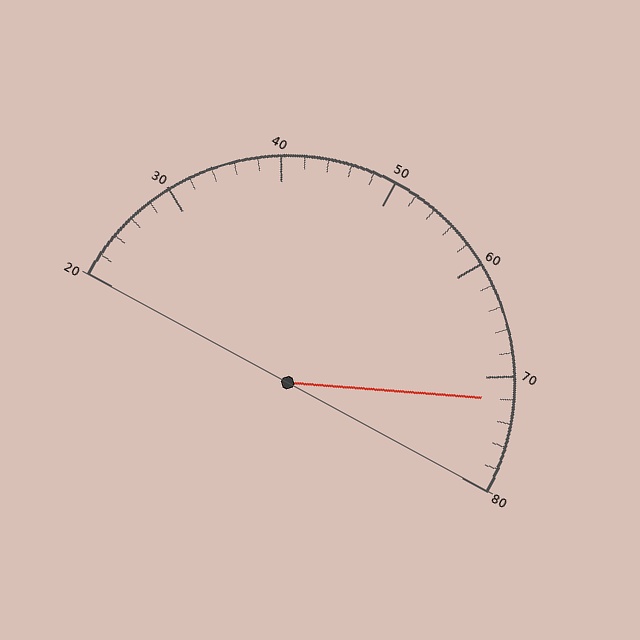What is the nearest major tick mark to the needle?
The nearest major tick mark is 70.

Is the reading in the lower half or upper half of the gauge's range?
The reading is in the upper half of the range (20 to 80).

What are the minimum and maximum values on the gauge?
The gauge ranges from 20 to 80.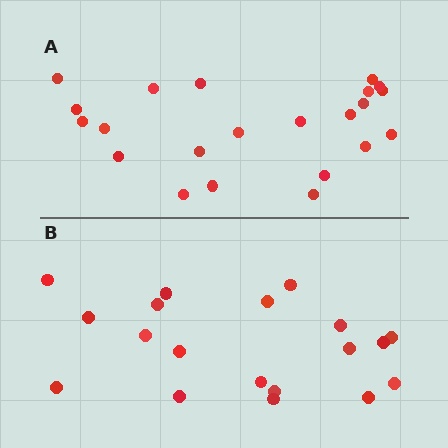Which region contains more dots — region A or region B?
Region A (the top region) has more dots.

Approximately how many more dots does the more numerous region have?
Region A has just a few more — roughly 2 or 3 more dots than region B.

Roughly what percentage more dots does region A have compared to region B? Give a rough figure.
About 15% more.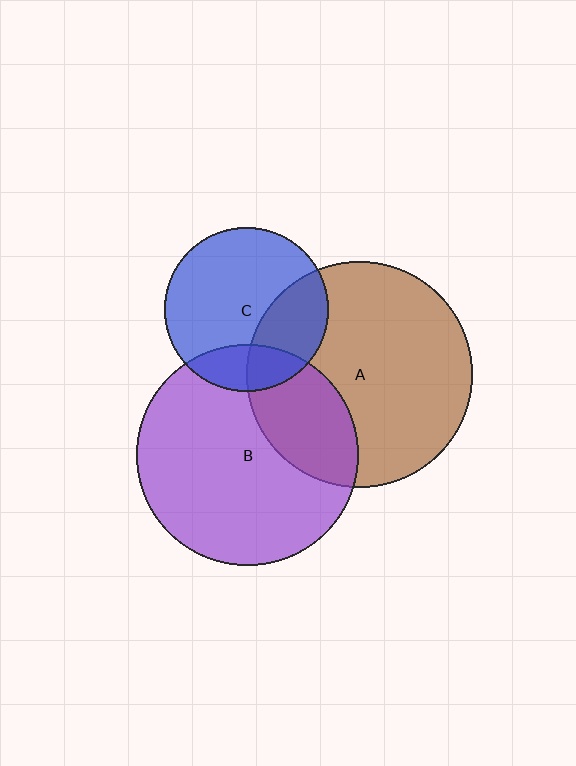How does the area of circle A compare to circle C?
Approximately 1.9 times.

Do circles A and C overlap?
Yes.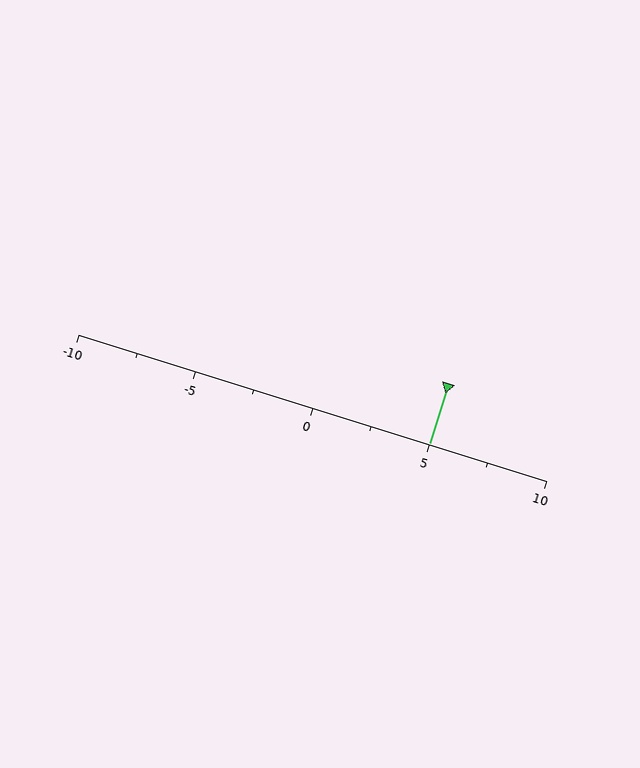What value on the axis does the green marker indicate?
The marker indicates approximately 5.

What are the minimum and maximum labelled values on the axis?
The axis runs from -10 to 10.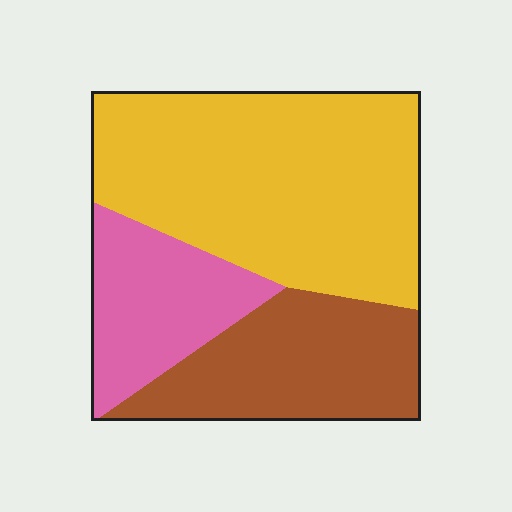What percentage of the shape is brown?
Brown covers 27% of the shape.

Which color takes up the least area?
Pink, at roughly 20%.